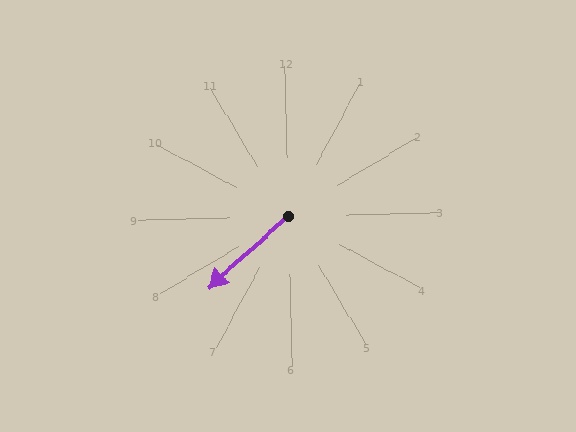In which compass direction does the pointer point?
Southwest.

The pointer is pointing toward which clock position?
Roughly 8 o'clock.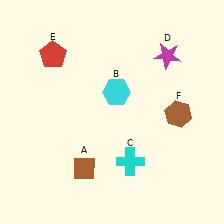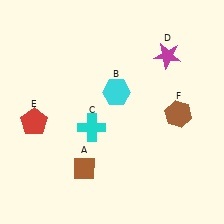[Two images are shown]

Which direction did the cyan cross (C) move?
The cyan cross (C) moved left.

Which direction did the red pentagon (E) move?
The red pentagon (E) moved down.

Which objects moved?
The objects that moved are: the cyan cross (C), the red pentagon (E).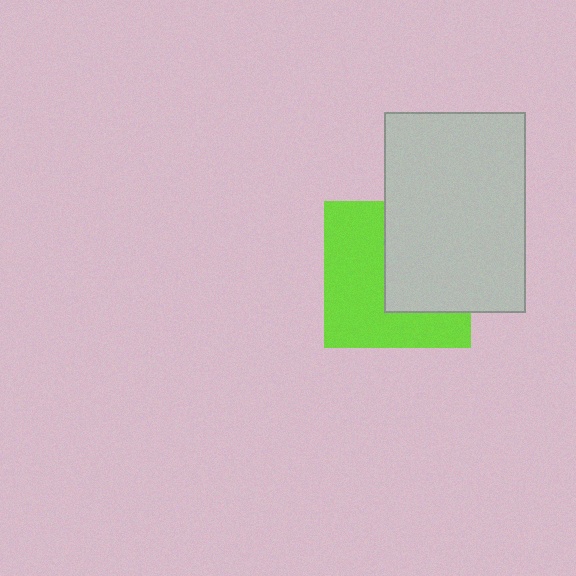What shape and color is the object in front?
The object in front is a light gray rectangle.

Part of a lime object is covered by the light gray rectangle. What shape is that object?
It is a square.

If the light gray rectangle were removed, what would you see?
You would see the complete lime square.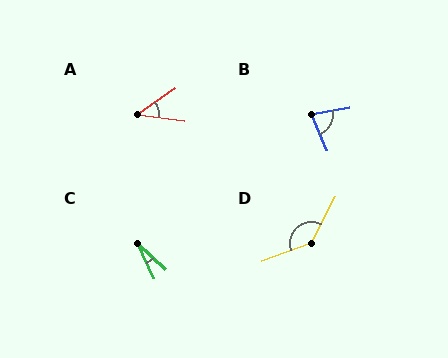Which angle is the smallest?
C, at approximately 22 degrees.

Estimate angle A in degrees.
Approximately 42 degrees.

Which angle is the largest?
D, at approximately 138 degrees.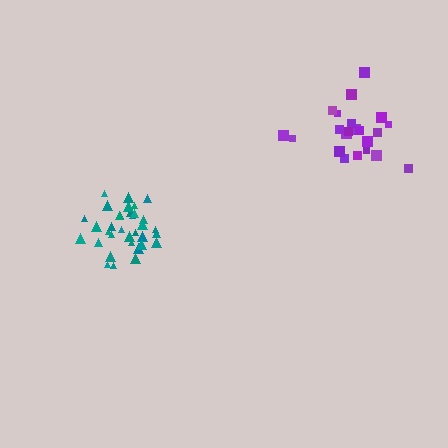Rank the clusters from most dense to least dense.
teal, purple.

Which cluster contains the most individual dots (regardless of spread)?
Teal (34).